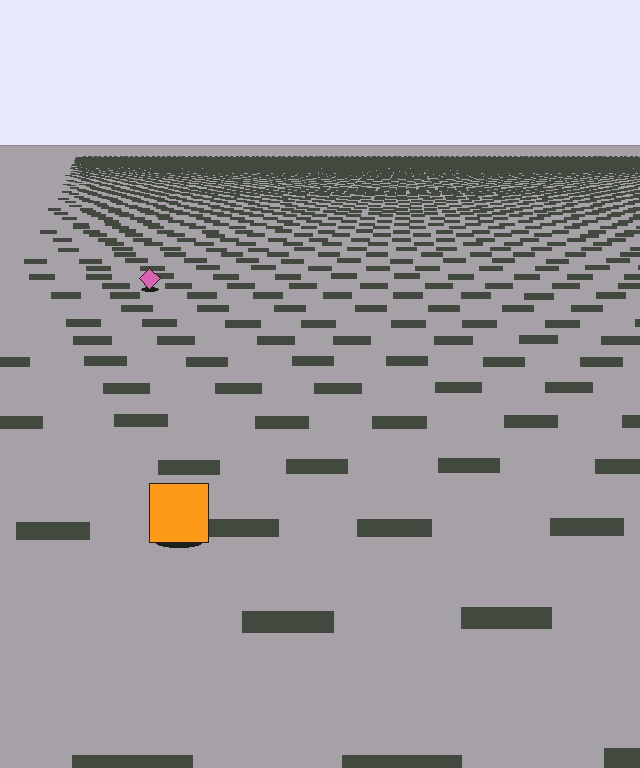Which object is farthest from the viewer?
The pink diamond is farthest from the viewer. It appears smaller and the ground texture around it is denser.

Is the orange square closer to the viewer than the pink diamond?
Yes. The orange square is closer — you can tell from the texture gradient: the ground texture is coarser near it.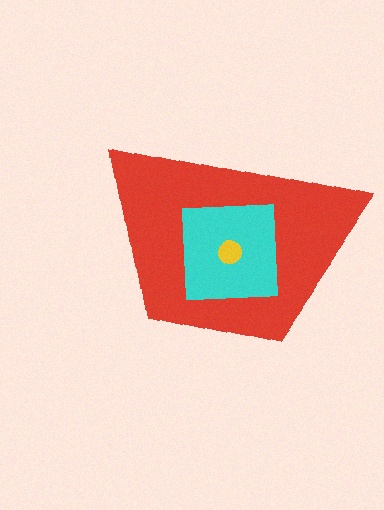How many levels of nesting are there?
3.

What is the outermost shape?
The red trapezoid.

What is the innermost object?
The yellow circle.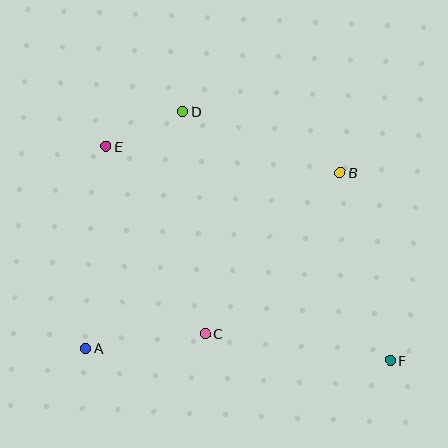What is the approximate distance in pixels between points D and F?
The distance between D and F is approximately 324 pixels.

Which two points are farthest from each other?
Points E and F are farthest from each other.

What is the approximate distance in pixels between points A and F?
The distance between A and F is approximately 304 pixels.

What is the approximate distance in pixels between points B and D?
The distance between B and D is approximately 169 pixels.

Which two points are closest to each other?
Points D and E are closest to each other.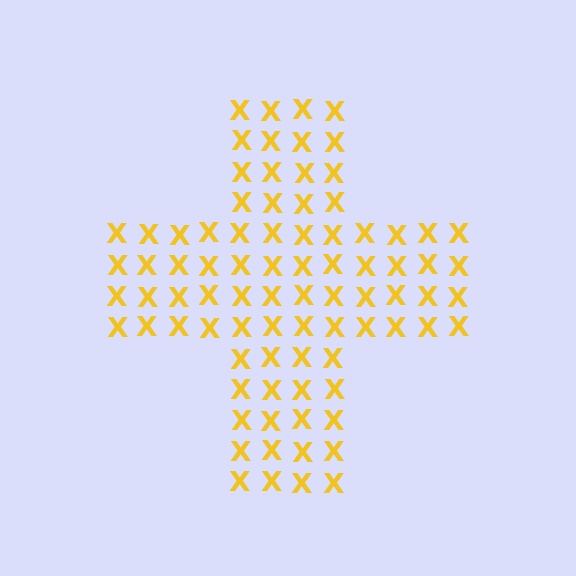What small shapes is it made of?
It is made of small letter X's.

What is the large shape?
The large shape is a cross.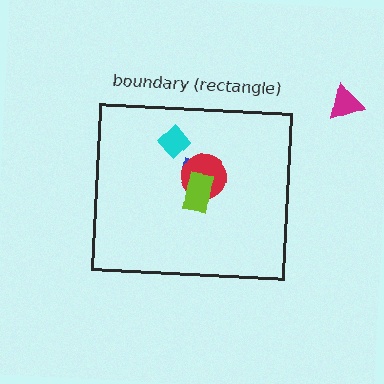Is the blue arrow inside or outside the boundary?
Inside.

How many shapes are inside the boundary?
4 inside, 1 outside.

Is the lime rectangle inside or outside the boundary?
Inside.